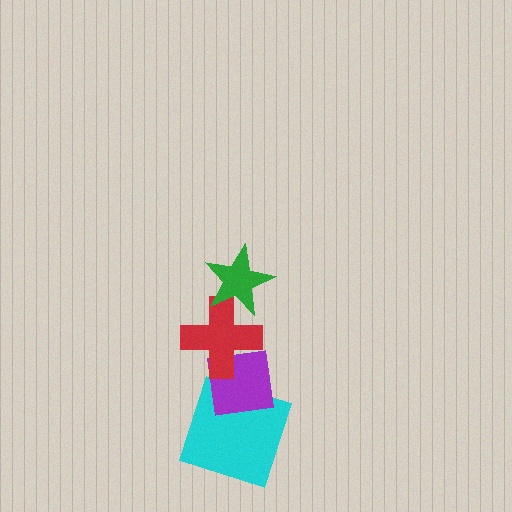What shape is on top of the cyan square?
The purple square is on top of the cyan square.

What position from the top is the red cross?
The red cross is 2nd from the top.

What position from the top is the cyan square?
The cyan square is 4th from the top.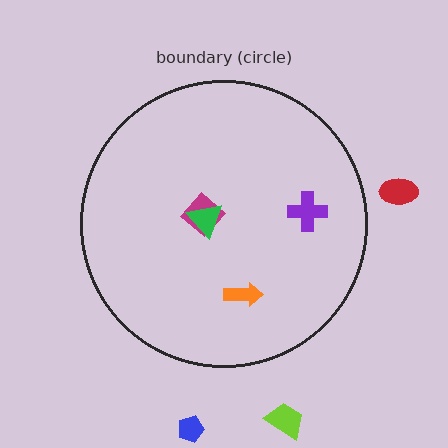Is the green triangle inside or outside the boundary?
Inside.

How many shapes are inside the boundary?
4 inside, 3 outside.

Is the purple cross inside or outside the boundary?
Inside.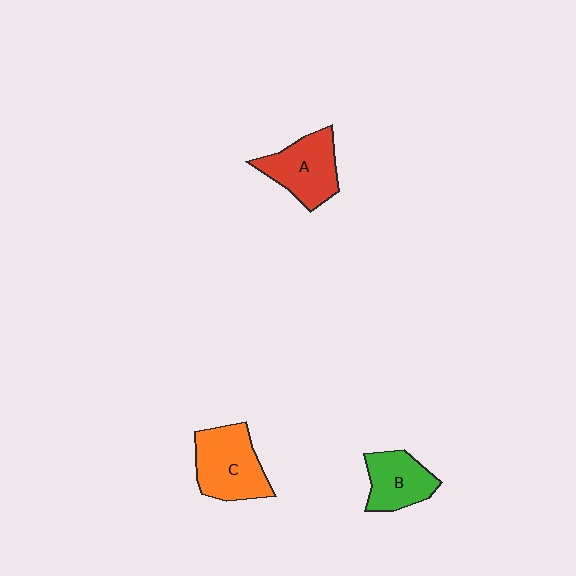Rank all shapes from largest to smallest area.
From largest to smallest: C (orange), A (red), B (green).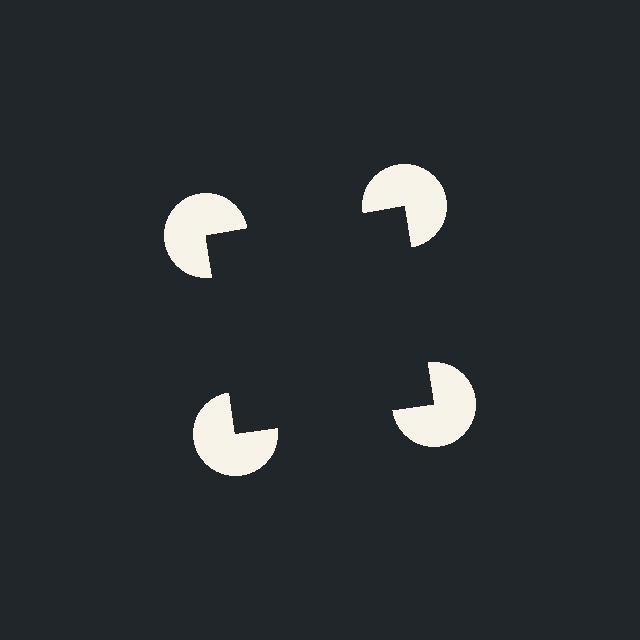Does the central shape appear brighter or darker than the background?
It typically appears slightly darker than the background, even though no actual brightness change is drawn.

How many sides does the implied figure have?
4 sides.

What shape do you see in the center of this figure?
An illusory square — its edges are inferred from the aligned wedge cuts in the pac-man discs, not physically drawn.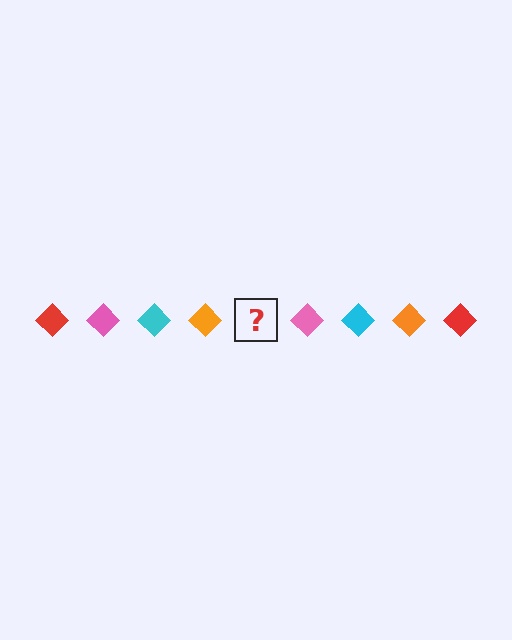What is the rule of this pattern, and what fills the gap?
The rule is that the pattern cycles through red, pink, cyan, orange diamonds. The gap should be filled with a red diamond.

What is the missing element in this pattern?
The missing element is a red diamond.